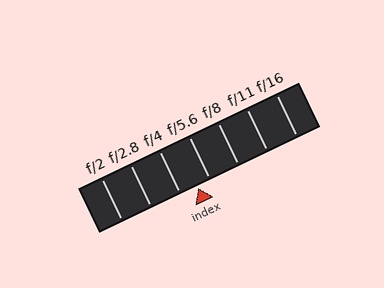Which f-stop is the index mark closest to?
The index mark is closest to f/5.6.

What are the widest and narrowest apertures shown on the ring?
The widest aperture shown is f/2 and the narrowest is f/16.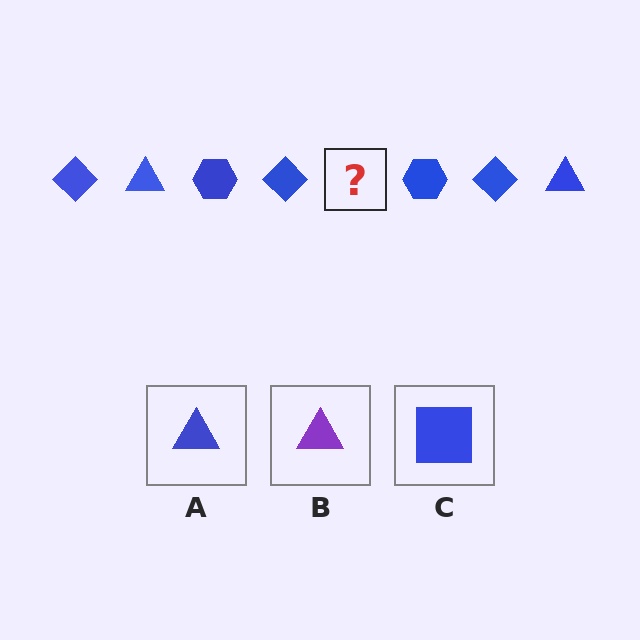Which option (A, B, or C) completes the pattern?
A.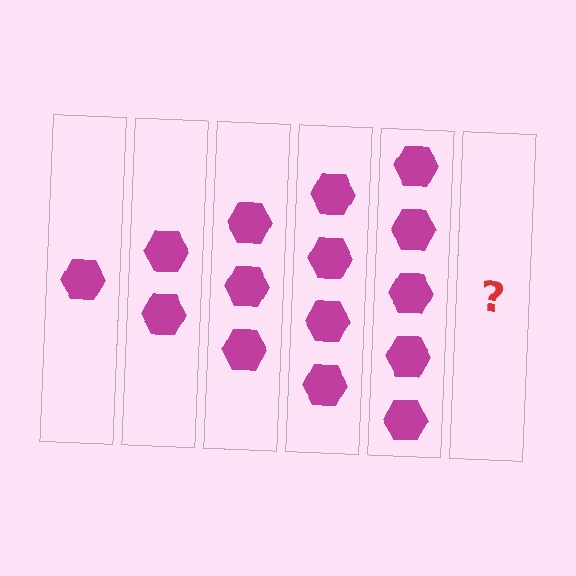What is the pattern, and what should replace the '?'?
The pattern is that each step adds one more hexagon. The '?' should be 6 hexagons.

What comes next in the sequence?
The next element should be 6 hexagons.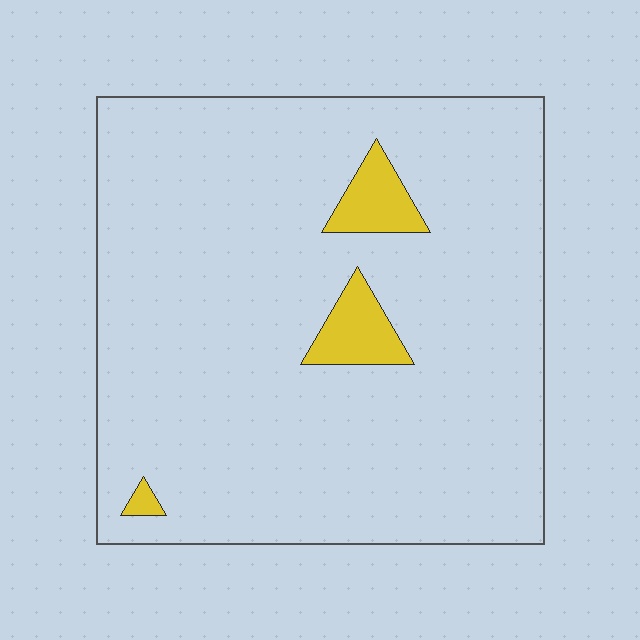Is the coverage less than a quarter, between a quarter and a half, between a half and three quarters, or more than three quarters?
Less than a quarter.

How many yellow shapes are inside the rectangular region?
3.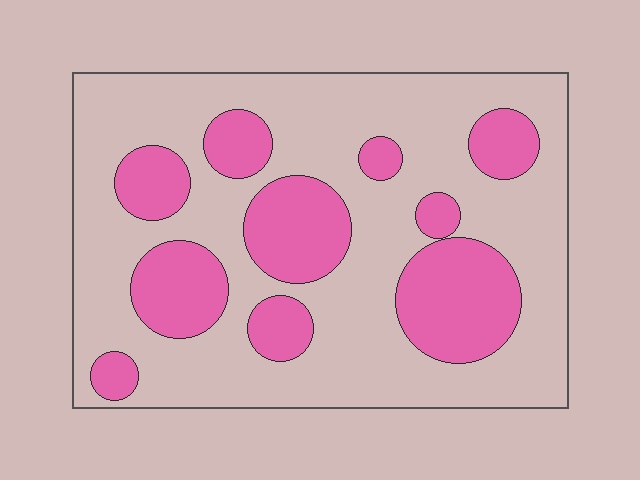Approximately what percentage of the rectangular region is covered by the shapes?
Approximately 30%.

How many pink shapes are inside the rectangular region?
10.